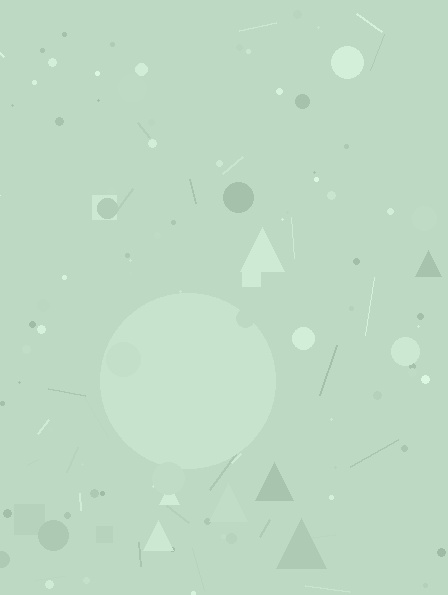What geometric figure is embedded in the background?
A circle is embedded in the background.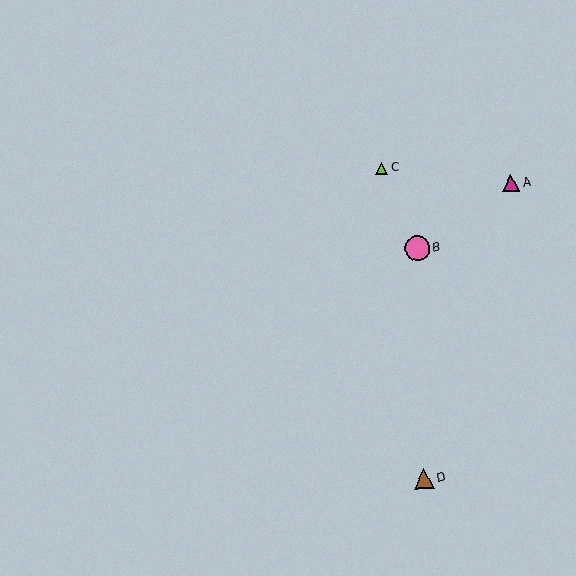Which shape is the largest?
The pink circle (labeled B) is the largest.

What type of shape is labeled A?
Shape A is a magenta triangle.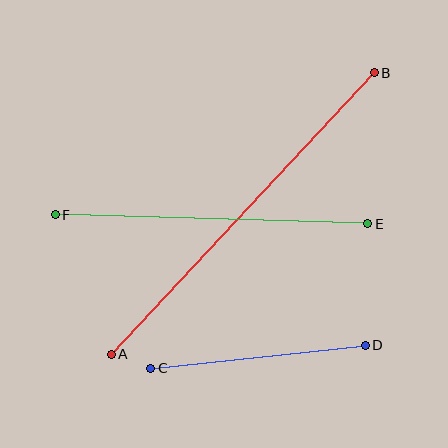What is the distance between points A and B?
The distance is approximately 385 pixels.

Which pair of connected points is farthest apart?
Points A and B are farthest apart.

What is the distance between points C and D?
The distance is approximately 216 pixels.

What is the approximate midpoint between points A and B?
The midpoint is at approximately (243, 214) pixels.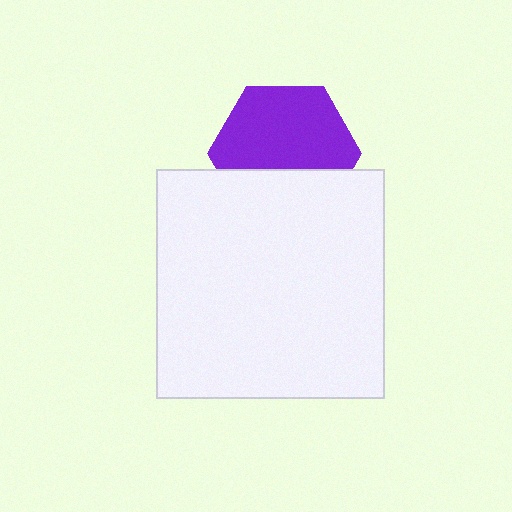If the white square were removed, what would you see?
You would see the complete purple hexagon.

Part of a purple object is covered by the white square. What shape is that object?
It is a hexagon.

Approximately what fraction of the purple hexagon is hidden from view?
Roughly 35% of the purple hexagon is hidden behind the white square.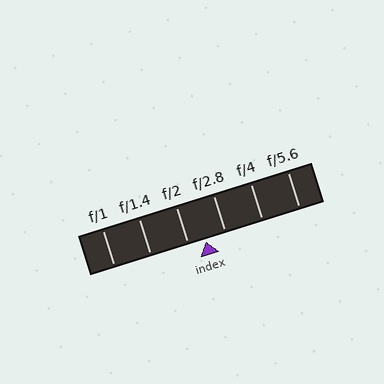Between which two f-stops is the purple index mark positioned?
The index mark is between f/2 and f/2.8.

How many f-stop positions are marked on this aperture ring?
There are 6 f-stop positions marked.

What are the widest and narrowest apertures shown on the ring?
The widest aperture shown is f/1 and the narrowest is f/5.6.